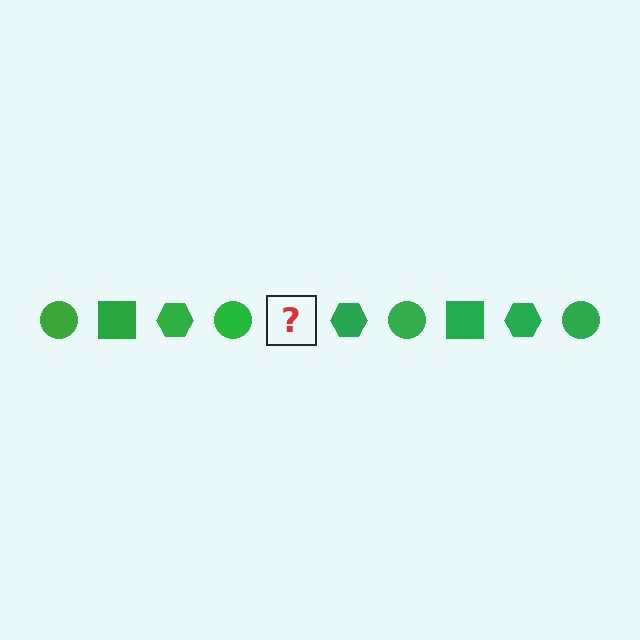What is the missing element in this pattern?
The missing element is a green square.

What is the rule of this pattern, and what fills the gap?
The rule is that the pattern cycles through circle, square, hexagon shapes in green. The gap should be filled with a green square.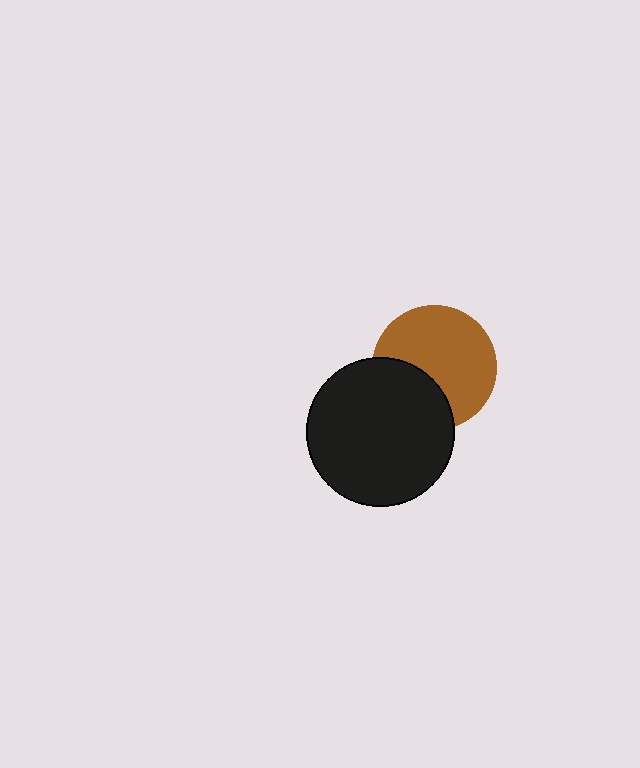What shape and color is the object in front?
The object in front is a black circle.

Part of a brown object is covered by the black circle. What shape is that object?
It is a circle.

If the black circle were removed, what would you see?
You would see the complete brown circle.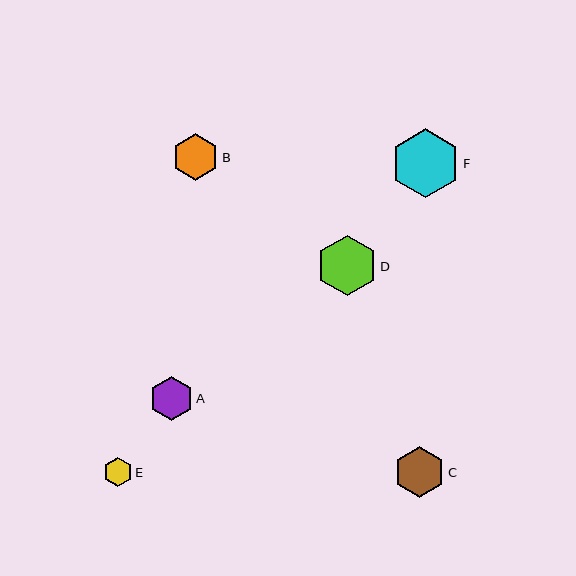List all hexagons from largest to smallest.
From largest to smallest: F, D, C, B, A, E.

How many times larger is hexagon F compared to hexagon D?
Hexagon F is approximately 1.1 times the size of hexagon D.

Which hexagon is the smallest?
Hexagon E is the smallest with a size of approximately 29 pixels.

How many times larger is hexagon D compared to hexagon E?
Hexagon D is approximately 2.1 times the size of hexagon E.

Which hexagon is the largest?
Hexagon F is the largest with a size of approximately 69 pixels.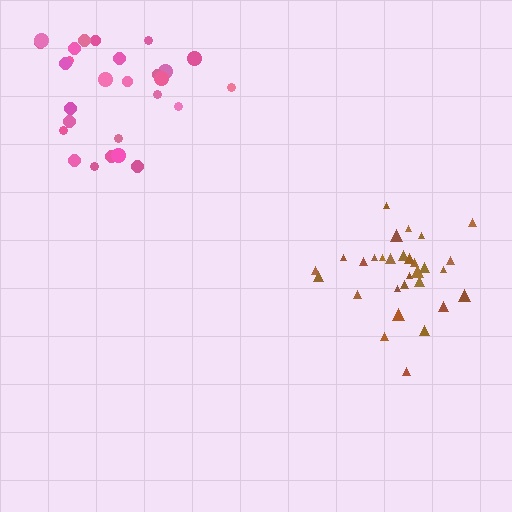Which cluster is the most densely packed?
Brown.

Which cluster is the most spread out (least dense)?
Pink.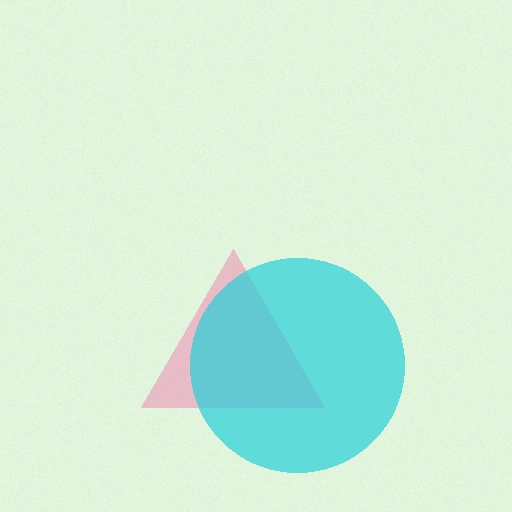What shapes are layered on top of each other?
The layered shapes are: a pink triangle, a cyan circle.